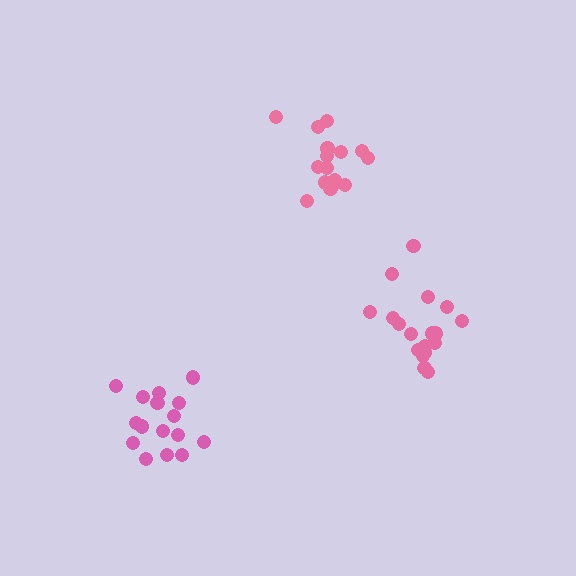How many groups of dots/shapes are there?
There are 3 groups.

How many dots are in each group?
Group 1: 16 dots, Group 2: 16 dots, Group 3: 18 dots (50 total).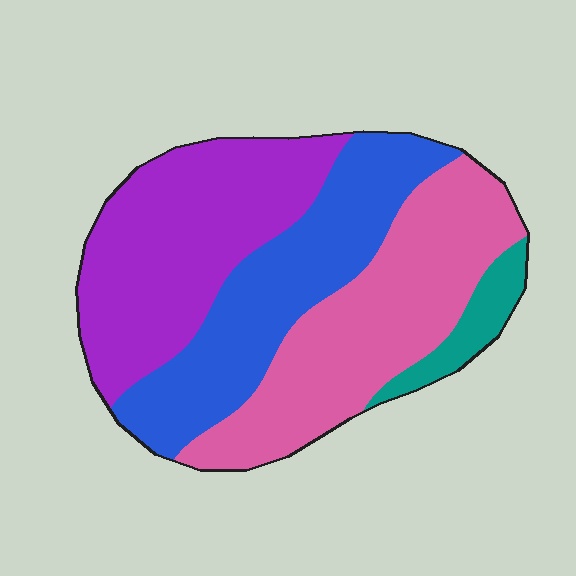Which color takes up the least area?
Teal, at roughly 5%.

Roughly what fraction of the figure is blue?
Blue takes up about one quarter (1/4) of the figure.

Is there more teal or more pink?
Pink.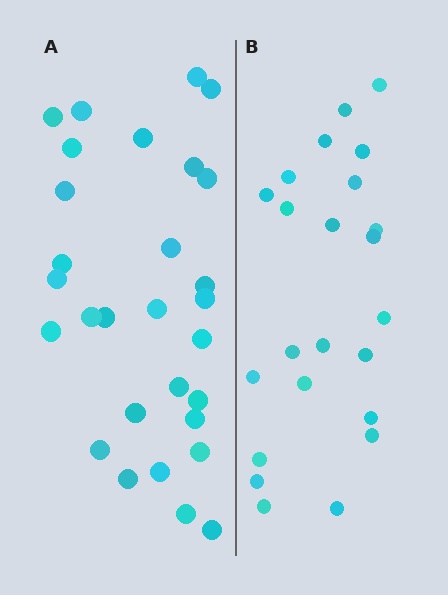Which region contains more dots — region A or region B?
Region A (the left region) has more dots.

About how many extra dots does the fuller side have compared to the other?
Region A has about 6 more dots than region B.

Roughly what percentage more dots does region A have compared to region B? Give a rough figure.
About 25% more.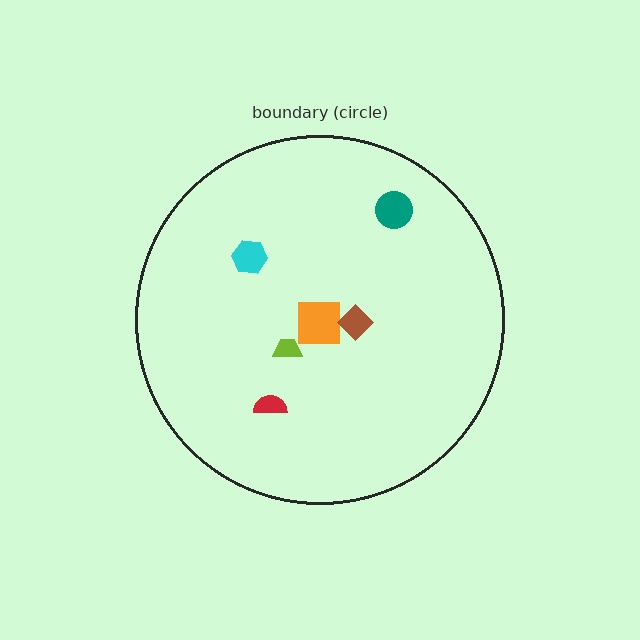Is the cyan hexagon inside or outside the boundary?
Inside.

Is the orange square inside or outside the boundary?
Inside.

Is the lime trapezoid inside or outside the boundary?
Inside.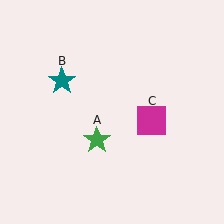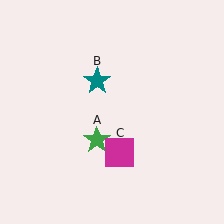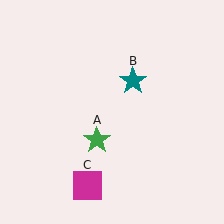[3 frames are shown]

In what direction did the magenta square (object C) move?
The magenta square (object C) moved down and to the left.